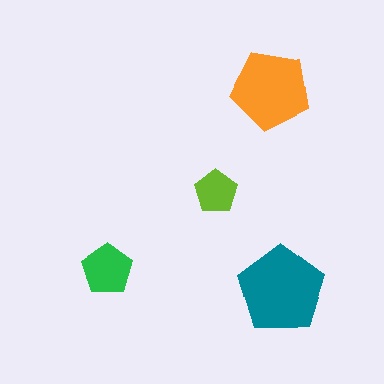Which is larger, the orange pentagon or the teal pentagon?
The teal one.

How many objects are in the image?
There are 4 objects in the image.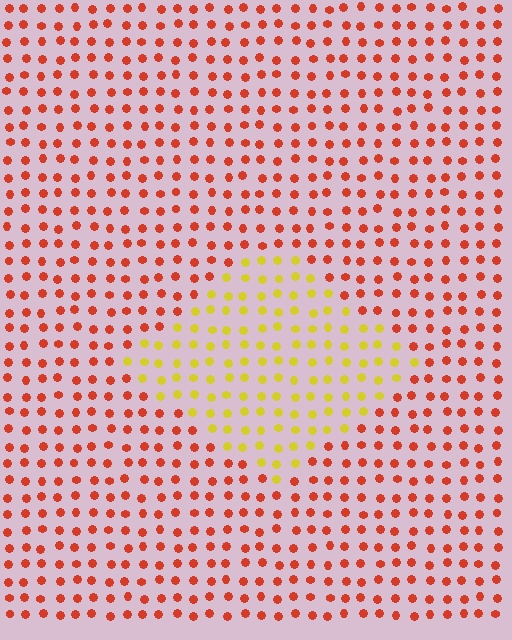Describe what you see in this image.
The image is filled with small red elements in a uniform arrangement. A diamond-shaped region is visible where the elements are tinted to a slightly different hue, forming a subtle color boundary.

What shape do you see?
I see a diamond.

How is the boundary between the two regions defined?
The boundary is defined purely by a slight shift in hue (about 51 degrees). Spacing, size, and orientation are identical on both sides.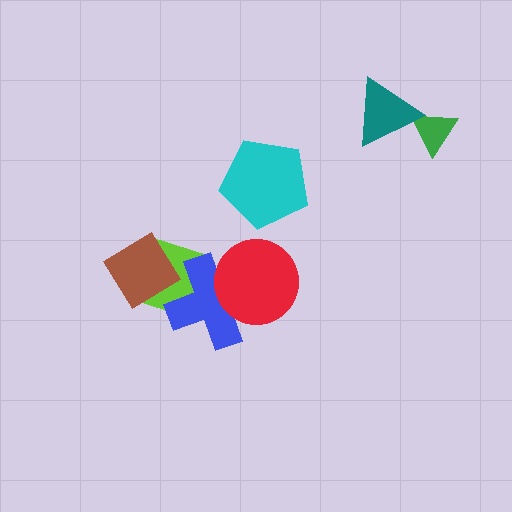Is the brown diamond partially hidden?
Yes, it is partially covered by another shape.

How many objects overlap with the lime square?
2 objects overlap with the lime square.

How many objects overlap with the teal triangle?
1 object overlaps with the teal triangle.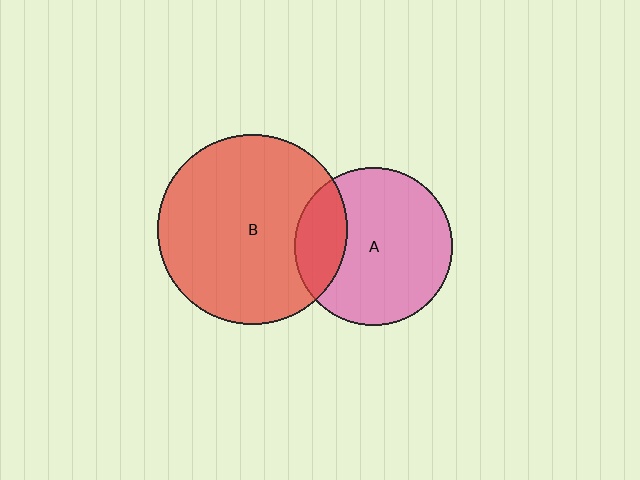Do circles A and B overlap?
Yes.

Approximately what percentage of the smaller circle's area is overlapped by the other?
Approximately 25%.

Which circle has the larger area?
Circle B (red).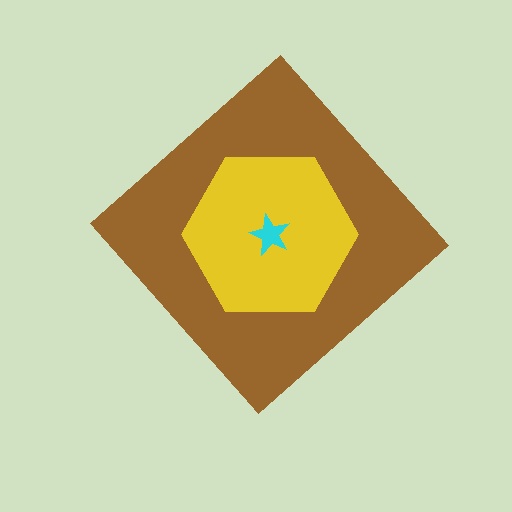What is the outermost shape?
The brown diamond.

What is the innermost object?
The cyan star.